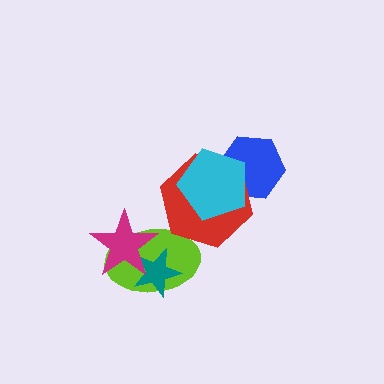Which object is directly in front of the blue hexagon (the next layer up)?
The red hexagon is directly in front of the blue hexagon.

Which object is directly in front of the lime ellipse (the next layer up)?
The teal star is directly in front of the lime ellipse.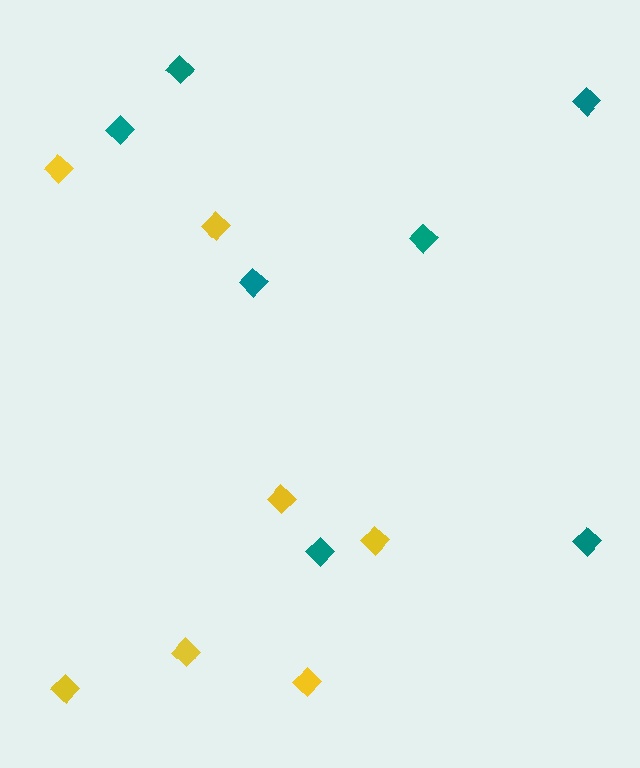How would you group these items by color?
There are 2 groups: one group of teal diamonds (7) and one group of yellow diamonds (7).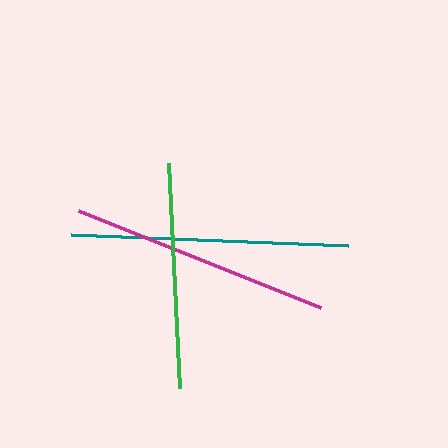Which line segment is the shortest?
The green line is the shortest at approximately 225 pixels.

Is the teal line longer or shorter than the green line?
The teal line is longer than the green line.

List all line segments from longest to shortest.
From longest to shortest: teal, magenta, green.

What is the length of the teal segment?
The teal segment is approximately 277 pixels long.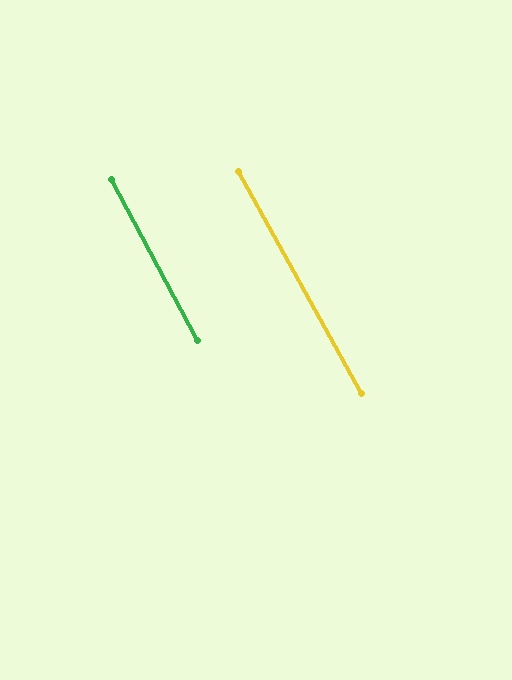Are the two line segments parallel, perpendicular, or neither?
Parallel — their directions differ by only 0.8°.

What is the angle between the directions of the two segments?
Approximately 1 degree.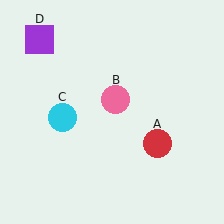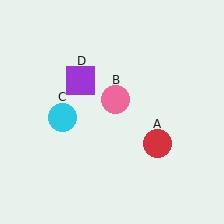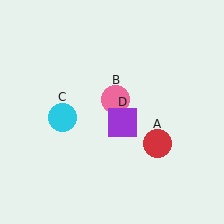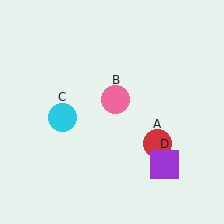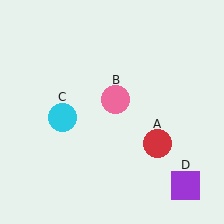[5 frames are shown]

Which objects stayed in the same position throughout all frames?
Red circle (object A) and pink circle (object B) and cyan circle (object C) remained stationary.